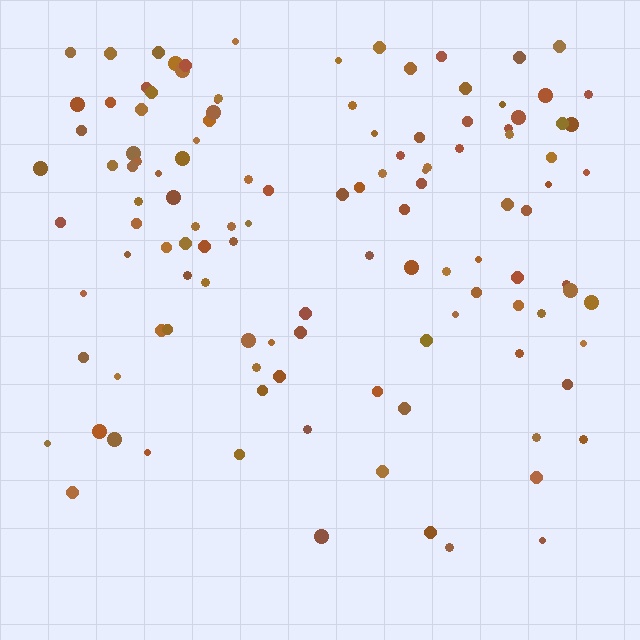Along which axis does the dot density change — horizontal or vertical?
Vertical.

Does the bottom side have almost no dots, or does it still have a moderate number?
Still a moderate number, just noticeably fewer than the top.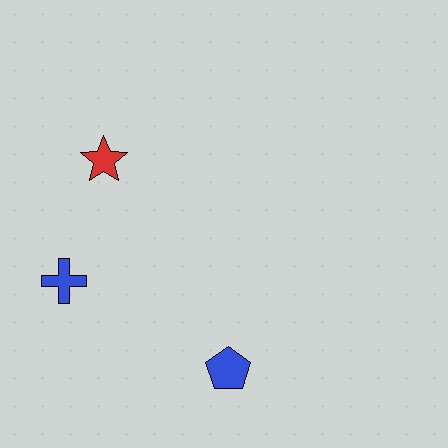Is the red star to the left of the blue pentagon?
Yes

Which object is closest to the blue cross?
The red star is closest to the blue cross.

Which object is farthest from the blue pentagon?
The red star is farthest from the blue pentagon.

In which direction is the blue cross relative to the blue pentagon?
The blue cross is to the left of the blue pentagon.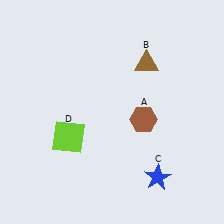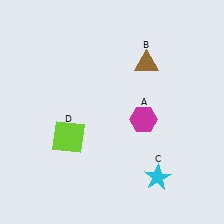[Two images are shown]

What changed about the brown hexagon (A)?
In Image 1, A is brown. In Image 2, it changed to magenta.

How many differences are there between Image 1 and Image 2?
There are 2 differences between the two images.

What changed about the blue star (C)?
In Image 1, C is blue. In Image 2, it changed to cyan.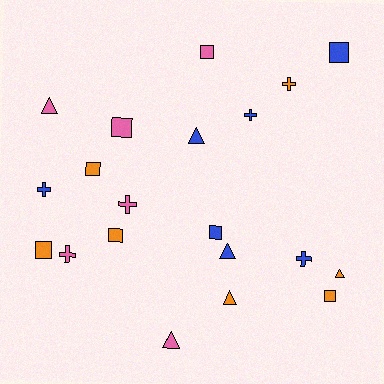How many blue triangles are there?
There are 2 blue triangles.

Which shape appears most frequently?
Square, with 8 objects.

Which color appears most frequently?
Blue, with 7 objects.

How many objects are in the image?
There are 20 objects.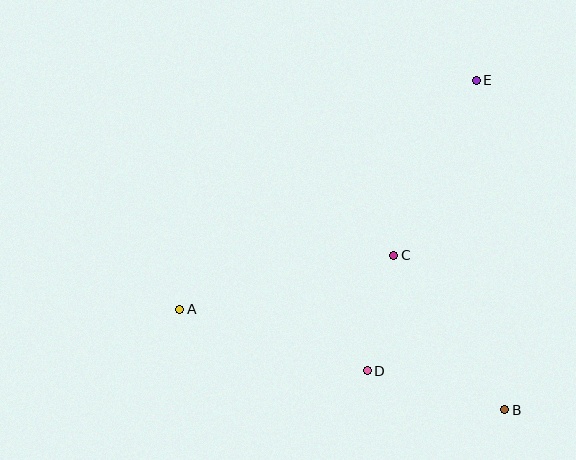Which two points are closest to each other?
Points C and D are closest to each other.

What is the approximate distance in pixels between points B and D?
The distance between B and D is approximately 143 pixels.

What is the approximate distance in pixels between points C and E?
The distance between C and E is approximately 193 pixels.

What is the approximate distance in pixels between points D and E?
The distance between D and E is approximately 310 pixels.